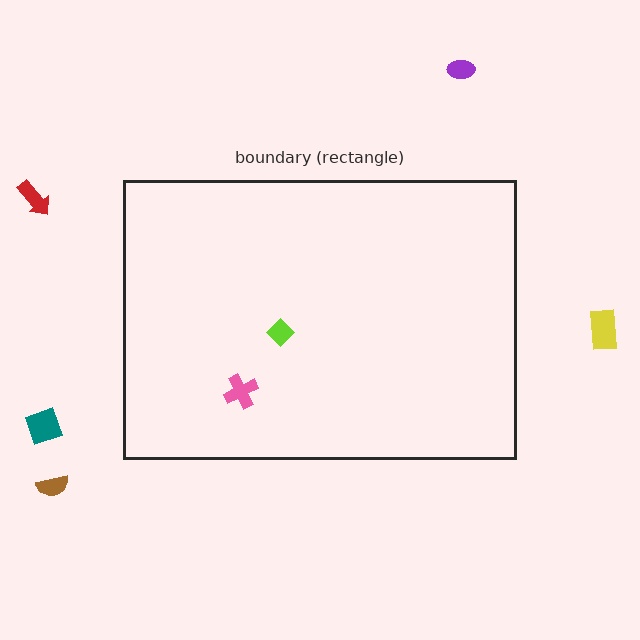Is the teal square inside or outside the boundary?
Outside.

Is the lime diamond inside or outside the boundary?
Inside.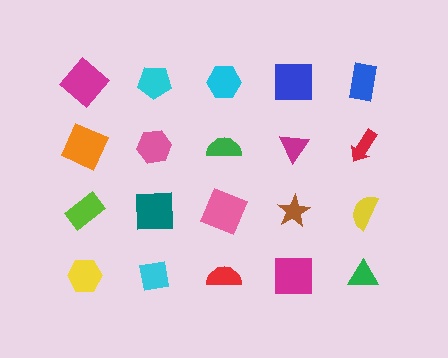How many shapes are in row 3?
5 shapes.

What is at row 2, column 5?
A red arrow.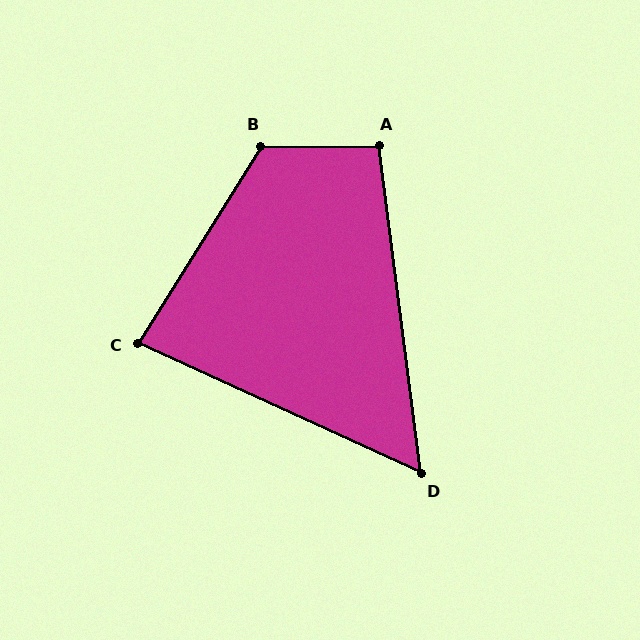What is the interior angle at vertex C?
Approximately 83 degrees (acute).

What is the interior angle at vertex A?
Approximately 97 degrees (obtuse).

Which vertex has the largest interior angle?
B, at approximately 122 degrees.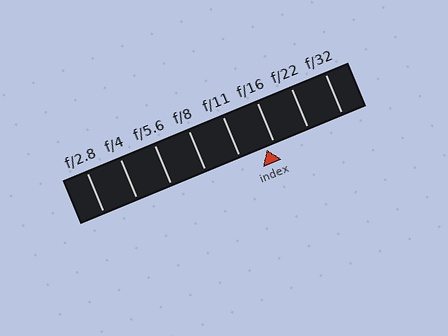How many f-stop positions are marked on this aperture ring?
There are 8 f-stop positions marked.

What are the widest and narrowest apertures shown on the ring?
The widest aperture shown is f/2.8 and the narrowest is f/32.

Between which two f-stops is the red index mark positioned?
The index mark is between f/11 and f/16.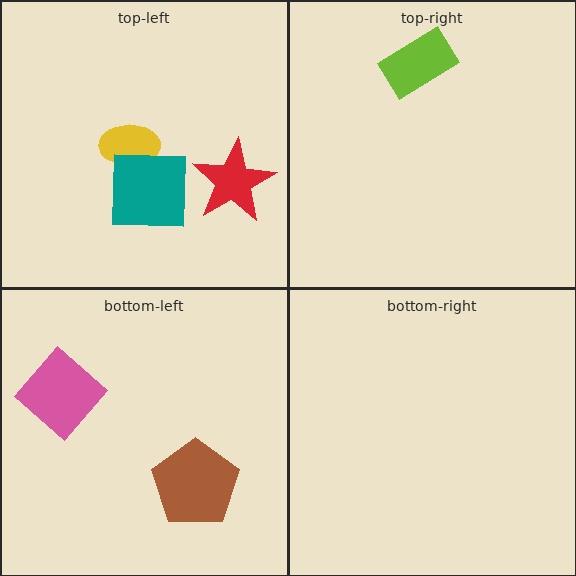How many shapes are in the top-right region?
1.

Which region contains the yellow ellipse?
The top-left region.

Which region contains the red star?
The top-left region.